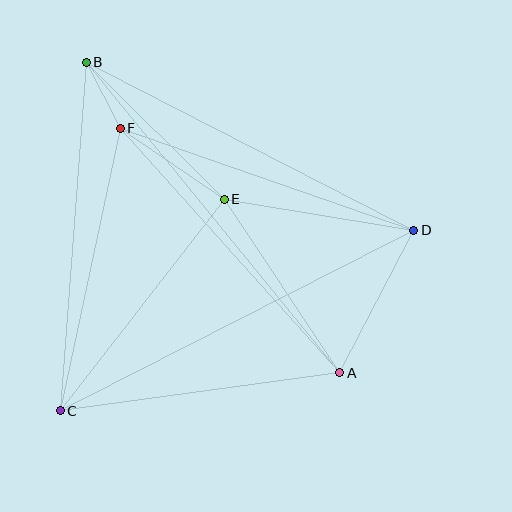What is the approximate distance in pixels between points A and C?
The distance between A and C is approximately 282 pixels.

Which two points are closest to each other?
Points B and F are closest to each other.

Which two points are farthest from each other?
Points A and B are farthest from each other.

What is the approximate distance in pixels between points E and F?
The distance between E and F is approximately 126 pixels.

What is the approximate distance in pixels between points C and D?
The distance between C and D is approximately 397 pixels.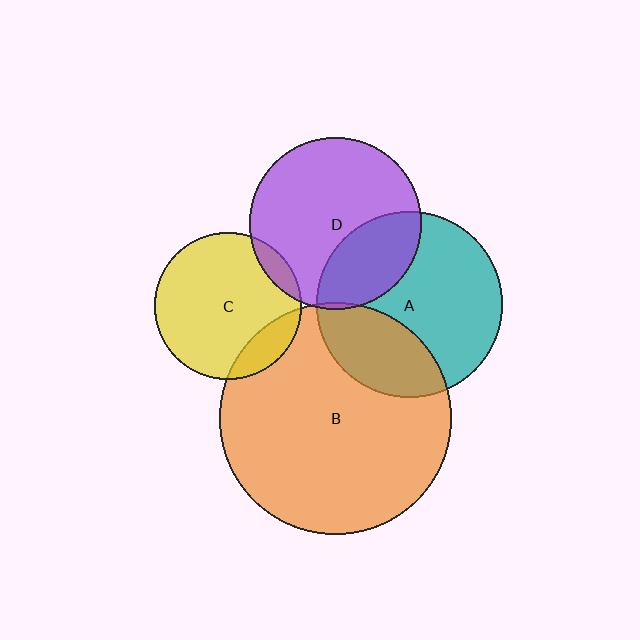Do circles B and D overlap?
Yes.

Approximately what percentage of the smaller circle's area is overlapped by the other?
Approximately 5%.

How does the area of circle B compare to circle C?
Approximately 2.5 times.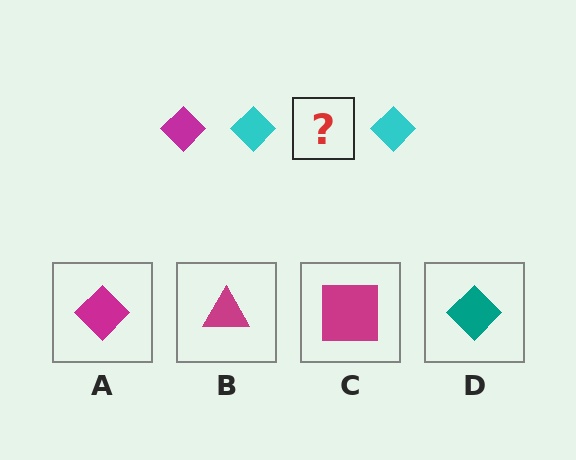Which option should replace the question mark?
Option A.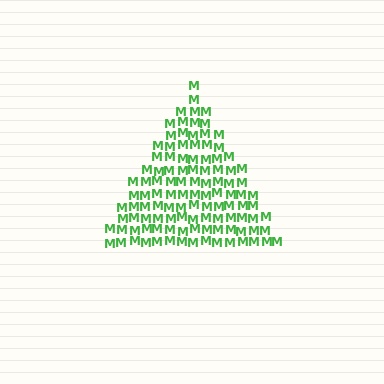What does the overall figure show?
The overall figure shows a triangle.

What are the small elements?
The small elements are letter M's.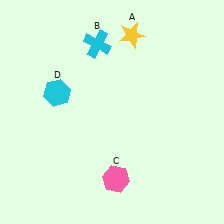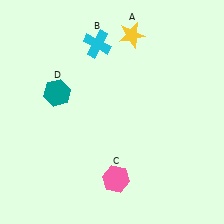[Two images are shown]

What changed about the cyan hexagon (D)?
In Image 1, D is cyan. In Image 2, it changed to teal.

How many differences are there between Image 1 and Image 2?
There is 1 difference between the two images.